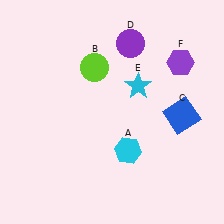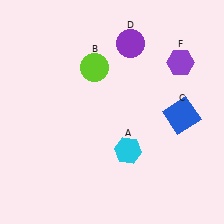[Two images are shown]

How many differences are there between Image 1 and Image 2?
There is 1 difference between the two images.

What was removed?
The cyan star (E) was removed in Image 2.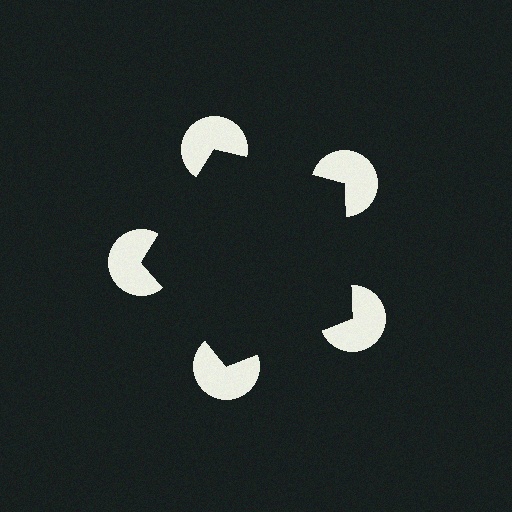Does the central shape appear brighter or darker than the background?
It typically appears slightly darker than the background, even though no actual brightness change is drawn.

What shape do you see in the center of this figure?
An illusory pentagon — its edges are inferred from the aligned wedge cuts in the pac-man discs, not physically drawn.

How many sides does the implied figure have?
5 sides.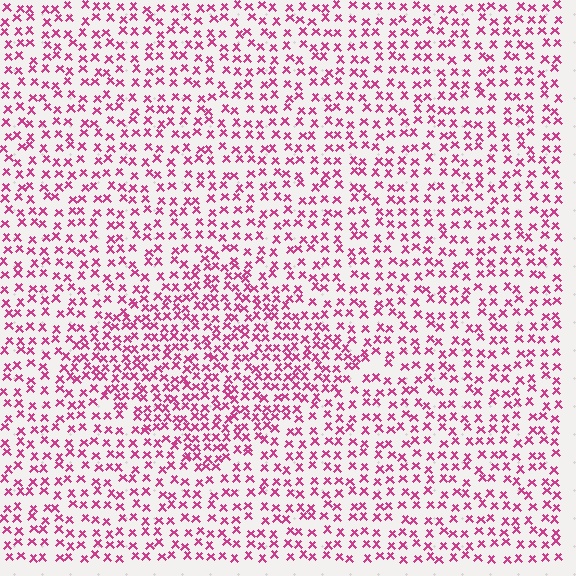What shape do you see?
I see a diamond.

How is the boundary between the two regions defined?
The boundary is defined by a change in element density (approximately 1.6x ratio). All elements are the same color, size, and shape.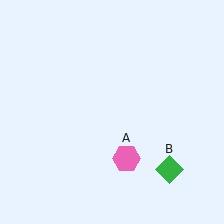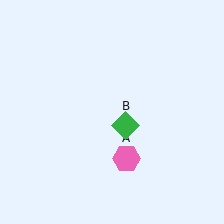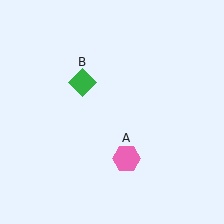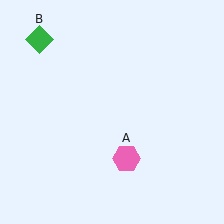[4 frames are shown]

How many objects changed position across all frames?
1 object changed position: green diamond (object B).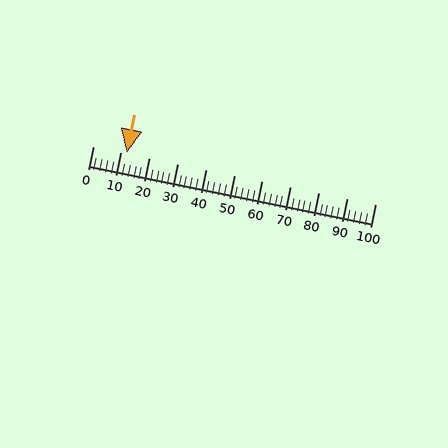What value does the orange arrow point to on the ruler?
The orange arrow points to approximately 12.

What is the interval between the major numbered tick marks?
The major tick marks are spaced 10 units apart.